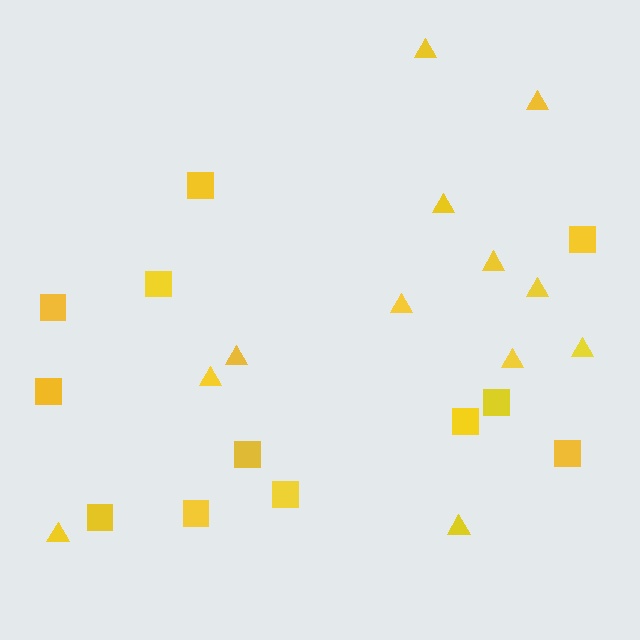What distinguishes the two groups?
There are 2 groups: one group of triangles (12) and one group of squares (12).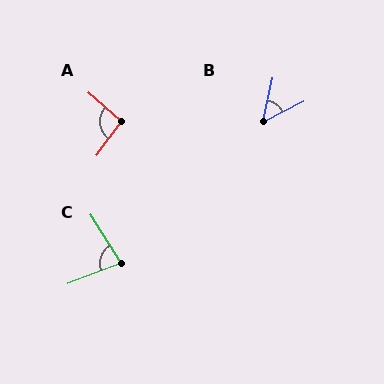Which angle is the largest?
A, at approximately 95 degrees.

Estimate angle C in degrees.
Approximately 79 degrees.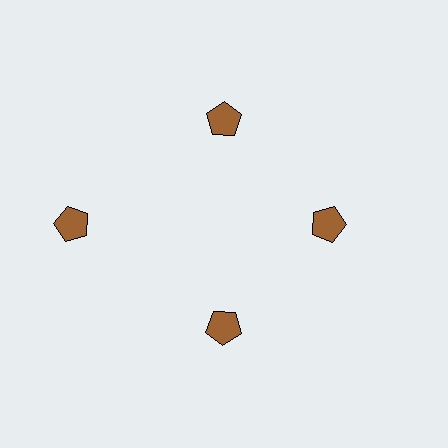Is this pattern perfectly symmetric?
No. The 4 brown pentagons are arranged in a ring, but one element near the 9 o'clock position is pushed outward from the center, breaking the 4-fold rotational symmetry.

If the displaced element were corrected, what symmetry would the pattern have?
It would have 4-fold rotational symmetry — the pattern would map onto itself every 90 degrees.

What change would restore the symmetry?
The symmetry would be restored by moving it inward, back onto the ring so that all 4 pentagons sit at equal angles and equal distance from the center.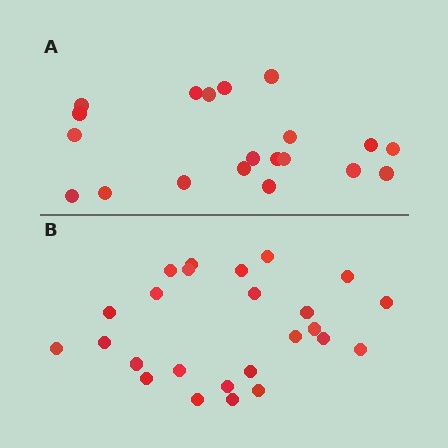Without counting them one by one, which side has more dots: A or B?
Region B (the bottom region) has more dots.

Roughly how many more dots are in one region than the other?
Region B has about 5 more dots than region A.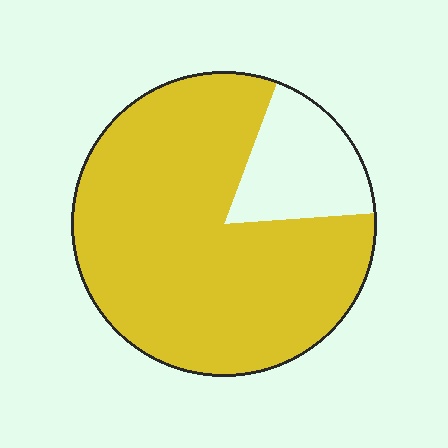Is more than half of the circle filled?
Yes.